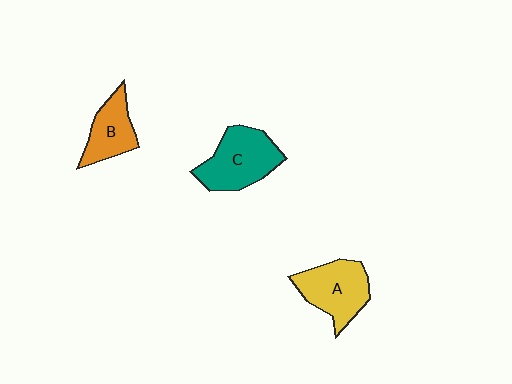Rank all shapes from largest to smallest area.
From largest to smallest: C (teal), A (yellow), B (orange).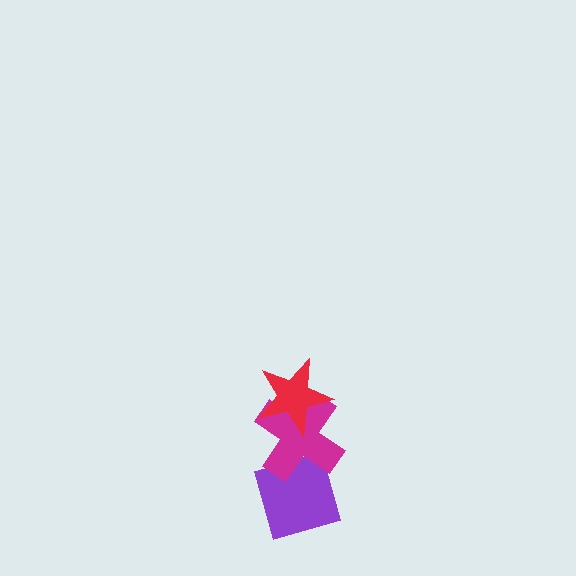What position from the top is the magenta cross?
The magenta cross is 2nd from the top.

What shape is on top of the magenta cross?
The red star is on top of the magenta cross.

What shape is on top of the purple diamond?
The magenta cross is on top of the purple diamond.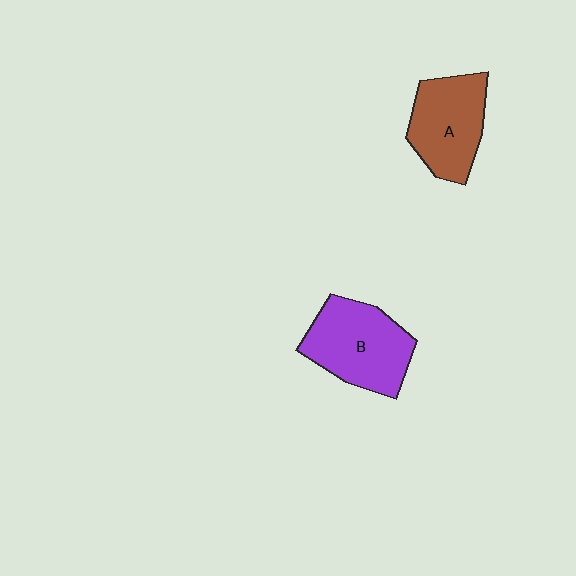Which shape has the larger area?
Shape B (purple).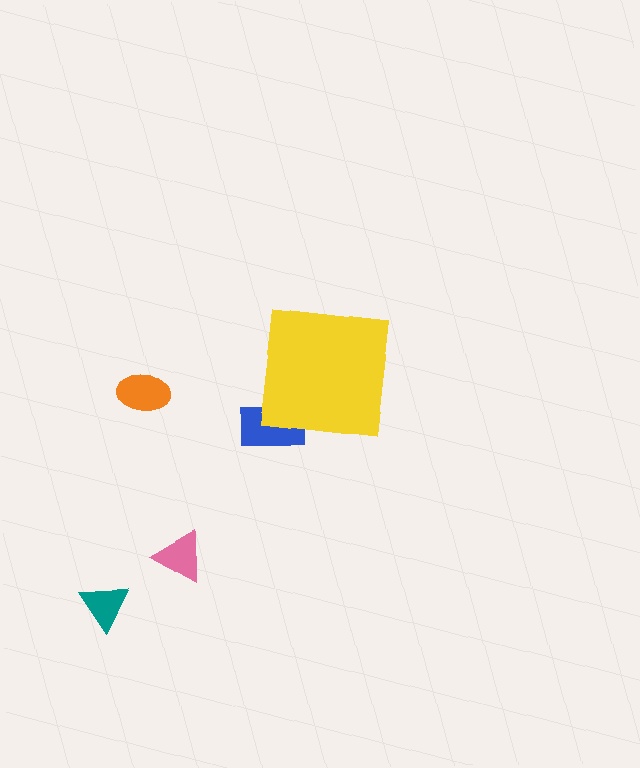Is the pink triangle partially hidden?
No, the pink triangle is fully visible.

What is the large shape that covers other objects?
A yellow square.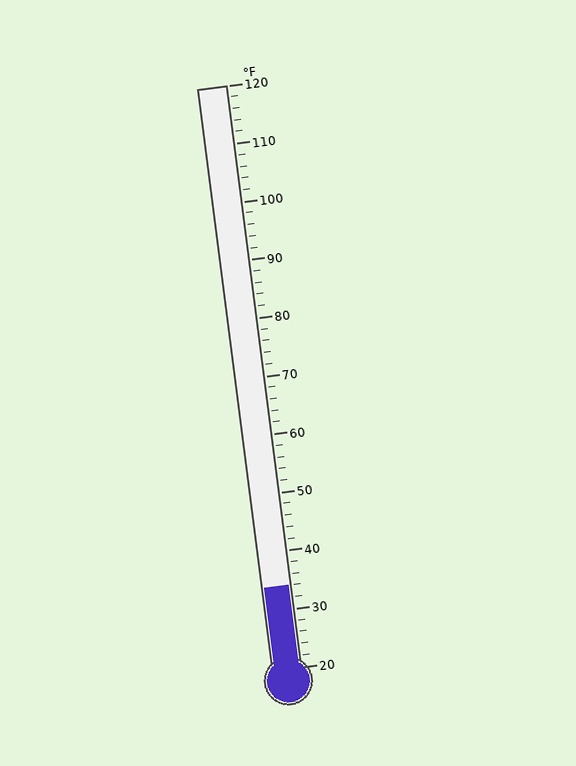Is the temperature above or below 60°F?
The temperature is below 60°F.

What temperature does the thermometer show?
The thermometer shows approximately 34°F.